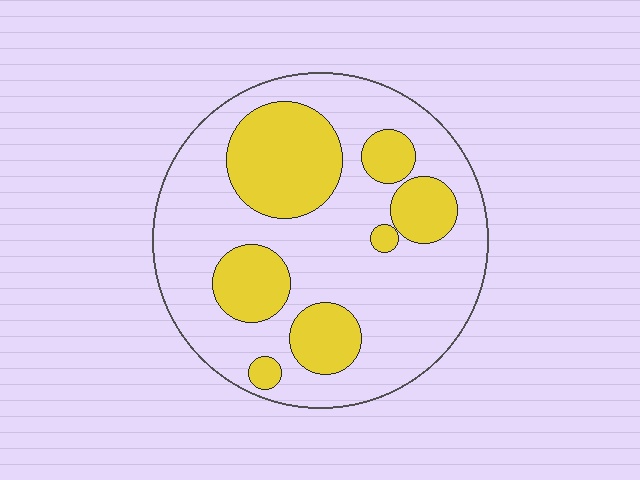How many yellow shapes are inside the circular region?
7.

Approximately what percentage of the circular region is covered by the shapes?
Approximately 30%.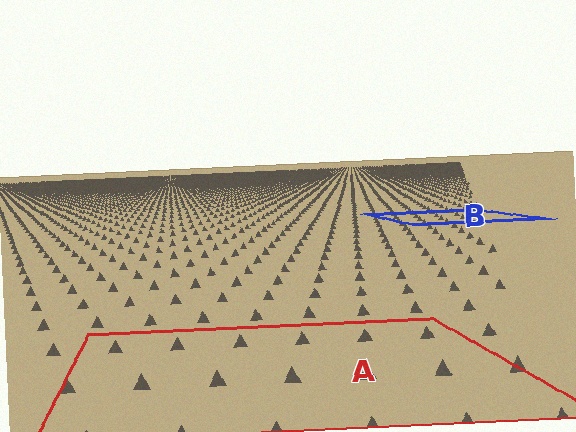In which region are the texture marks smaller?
The texture marks are smaller in region B, because it is farther away.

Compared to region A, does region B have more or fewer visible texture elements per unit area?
Region B has more texture elements per unit area — they are packed more densely because it is farther away.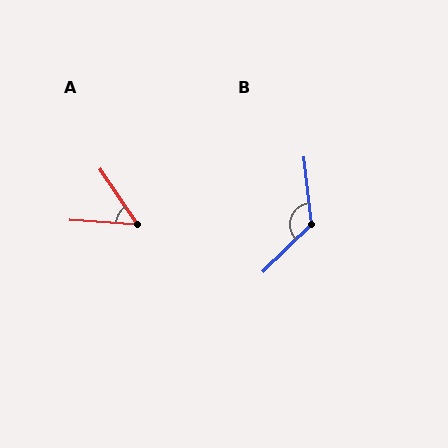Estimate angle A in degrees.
Approximately 52 degrees.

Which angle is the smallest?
A, at approximately 52 degrees.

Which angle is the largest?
B, at approximately 128 degrees.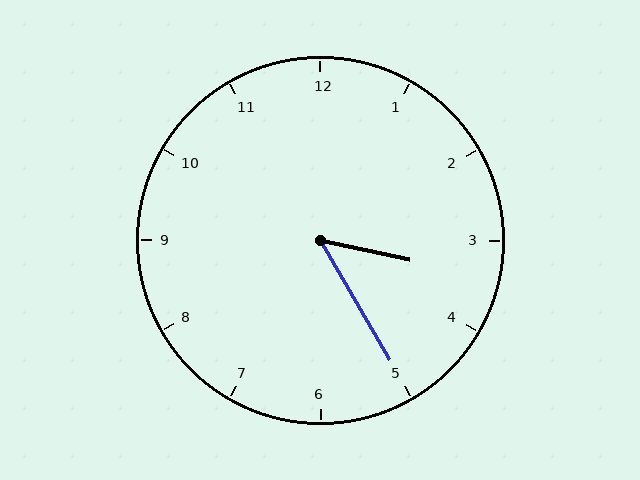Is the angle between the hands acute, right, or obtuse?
It is acute.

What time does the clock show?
3:25.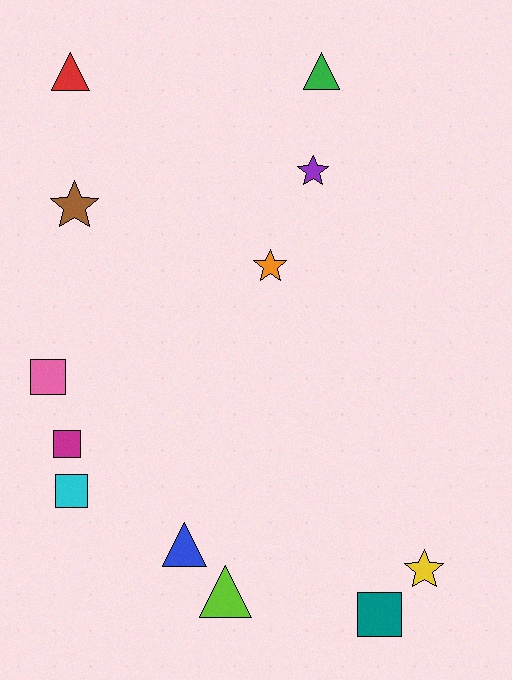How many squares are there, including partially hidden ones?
There are 4 squares.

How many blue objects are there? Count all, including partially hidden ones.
There is 1 blue object.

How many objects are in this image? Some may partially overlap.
There are 12 objects.